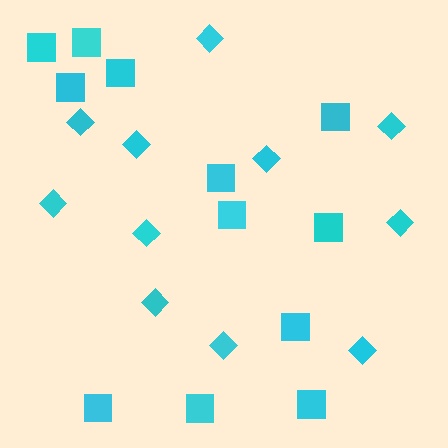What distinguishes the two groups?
There are 2 groups: one group of diamonds (11) and one group of squares (12).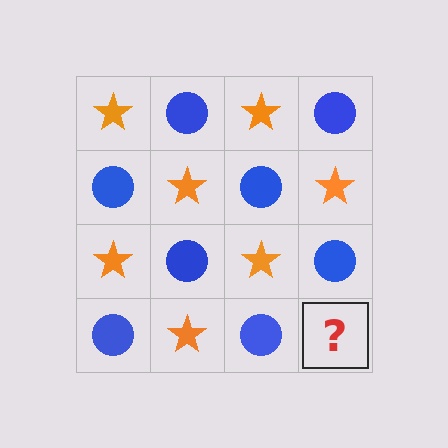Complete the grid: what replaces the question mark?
The question mark should be replaced with an orange star.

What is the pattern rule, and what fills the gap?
The rule is that it alternates orange star and blue circle in a checkerboard pattern. The gap should be filled with an orange star.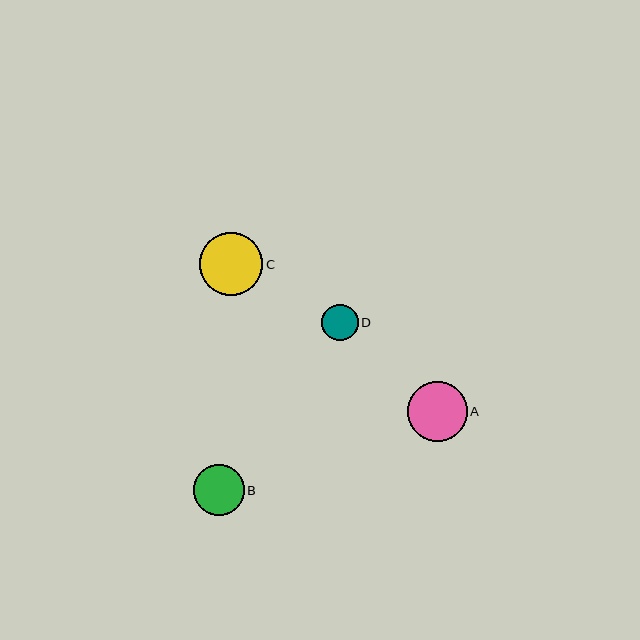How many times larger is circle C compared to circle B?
Circle C is approximately 1.2 times the size of circle B.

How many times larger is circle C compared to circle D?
Circle C is approximately 1.7 times the size of circle D.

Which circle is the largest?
Circle C is the largest with a size of approximately 63 pixels.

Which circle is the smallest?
Circle D is the smallest with a size of approximately 37 pixels.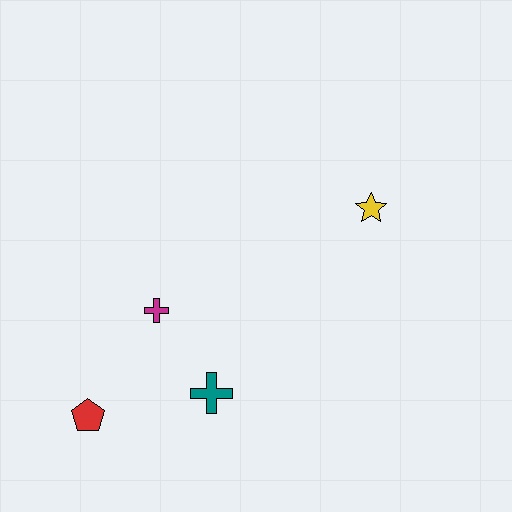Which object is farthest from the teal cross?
The yellow star is farthest from the teal cross.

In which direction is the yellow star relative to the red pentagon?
The yellow star is to the right of the red pentagon.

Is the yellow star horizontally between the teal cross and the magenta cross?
No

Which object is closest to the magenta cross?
The teal cross is closest to the magenta cross.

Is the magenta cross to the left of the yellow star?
Yes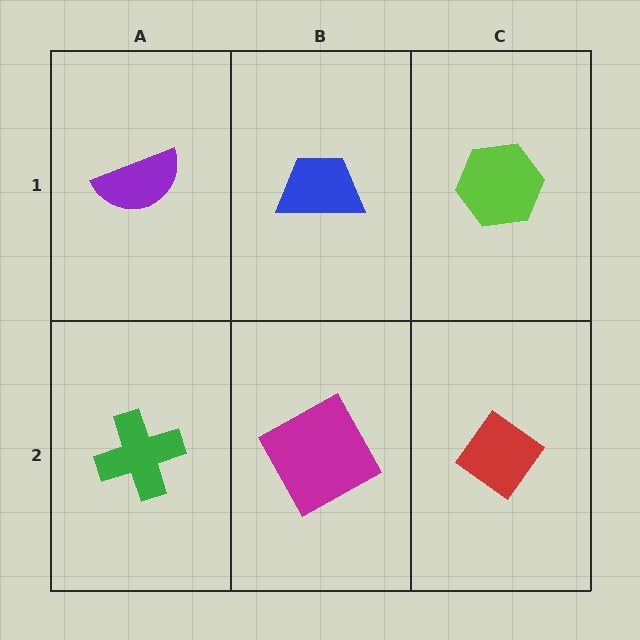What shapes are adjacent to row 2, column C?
A lime hexagon (row 1, column C), a magenta square (row 2, column B).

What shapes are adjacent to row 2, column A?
A purple semicircle (row 1, column A), a magenta square (row 2, column B).